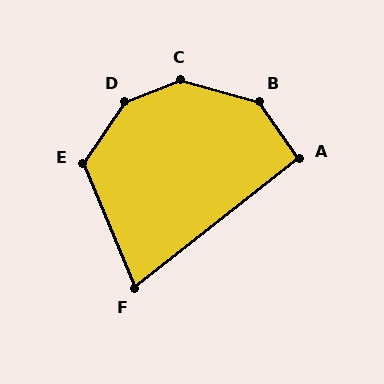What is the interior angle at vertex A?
Approximately 93 degrees (approximately right).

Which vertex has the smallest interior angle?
F, at approximately 74 degrees.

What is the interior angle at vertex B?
Approximately 141 degrees (obtuse).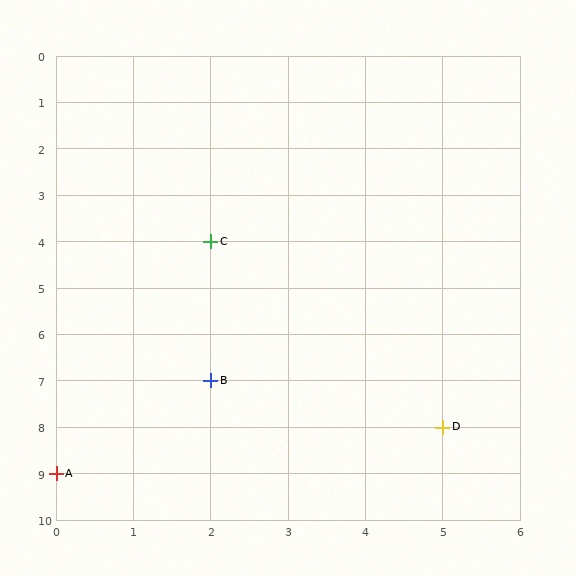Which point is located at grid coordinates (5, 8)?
Point D is at (5, 8).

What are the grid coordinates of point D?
Point D is at grid coordinates (5, 8).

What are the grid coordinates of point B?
Point B is at grid coordinates (2, 7).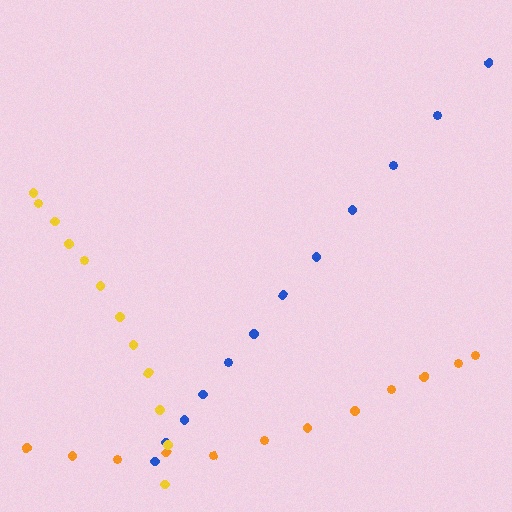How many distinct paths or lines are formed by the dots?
There are 3 distinct paths.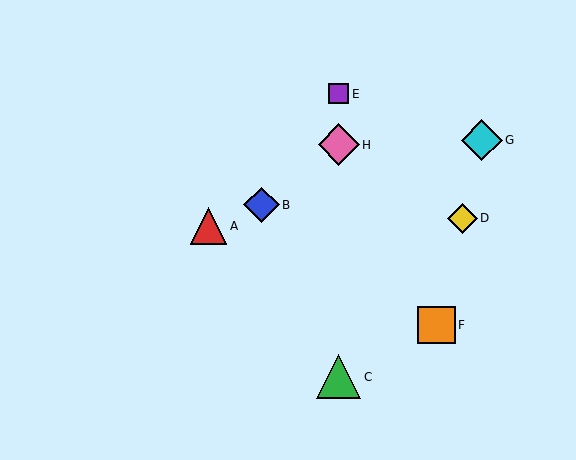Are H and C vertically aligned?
Yes, both are at x≈339.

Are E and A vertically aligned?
No, E is at x≈339 and A is at x≈209.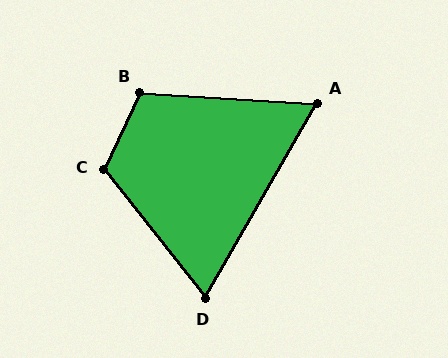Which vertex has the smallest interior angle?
A, at approximately 63 degrees.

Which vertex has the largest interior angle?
C, at approximately 117 degrees.